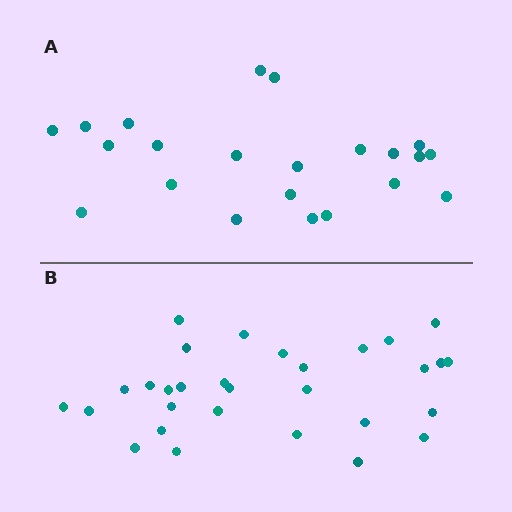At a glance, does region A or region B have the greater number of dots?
Region B (the bottom region) has more dots.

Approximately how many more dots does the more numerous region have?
Region B has roughly 8 or so more dots than region A.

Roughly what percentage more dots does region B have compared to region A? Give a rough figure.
About 35% more.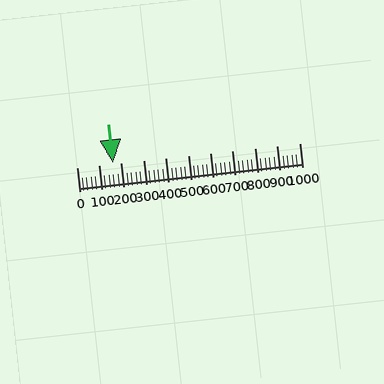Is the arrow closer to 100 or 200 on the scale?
The arrow is closer to 200.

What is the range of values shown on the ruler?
The ruler shows values from 0 to 1000.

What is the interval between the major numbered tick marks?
The major tick marks are spaced 100 units apart.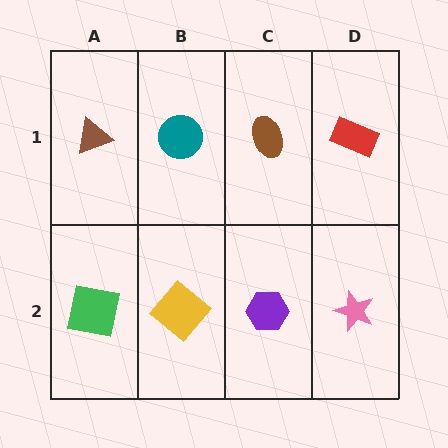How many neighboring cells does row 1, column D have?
2.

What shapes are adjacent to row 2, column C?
A brown ellipse (row 1, column C), a yellow diamond (row 2, column B), a pink star (row 2, column D).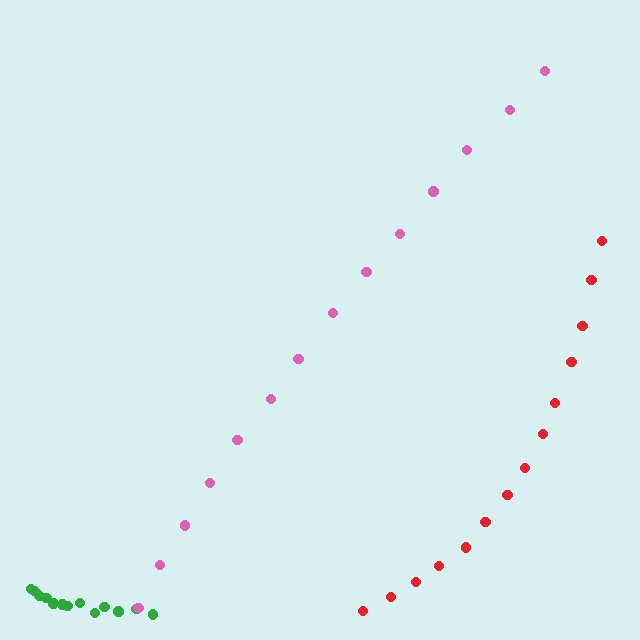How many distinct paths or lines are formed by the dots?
There are 3 distinct paths.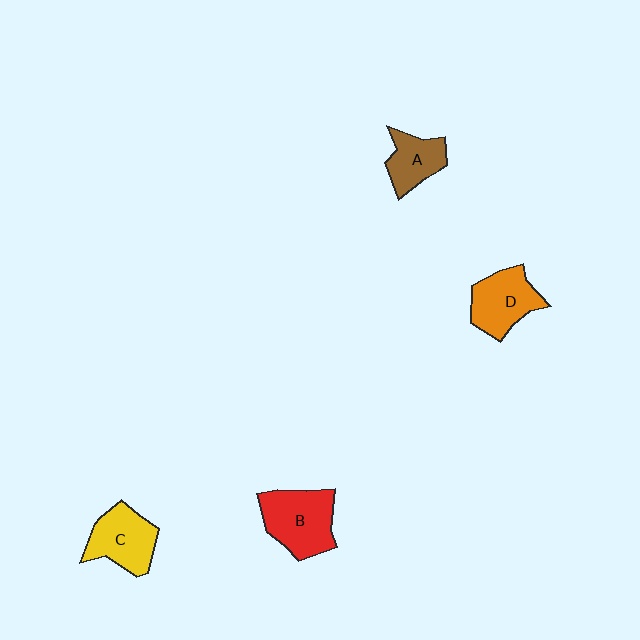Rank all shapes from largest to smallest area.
From largest to smallest: B (red), C (yellow), D (orange), A (brown).